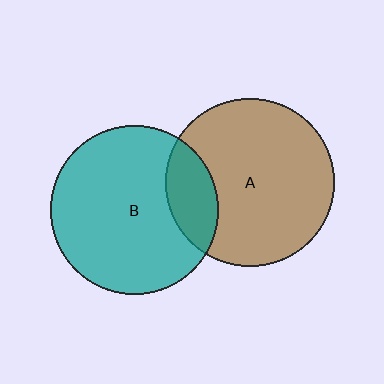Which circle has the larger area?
Circle B (teal).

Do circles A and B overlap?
Yes.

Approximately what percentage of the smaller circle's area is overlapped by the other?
Approximately 20%.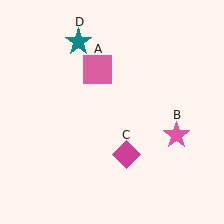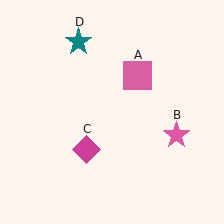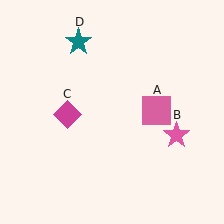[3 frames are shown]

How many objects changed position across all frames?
2 objects changed position: pink square (object A), magenta diamond (object C).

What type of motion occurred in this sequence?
The pink square (object A), magenta diamond (object C) rotated clockwise around the center of the scene.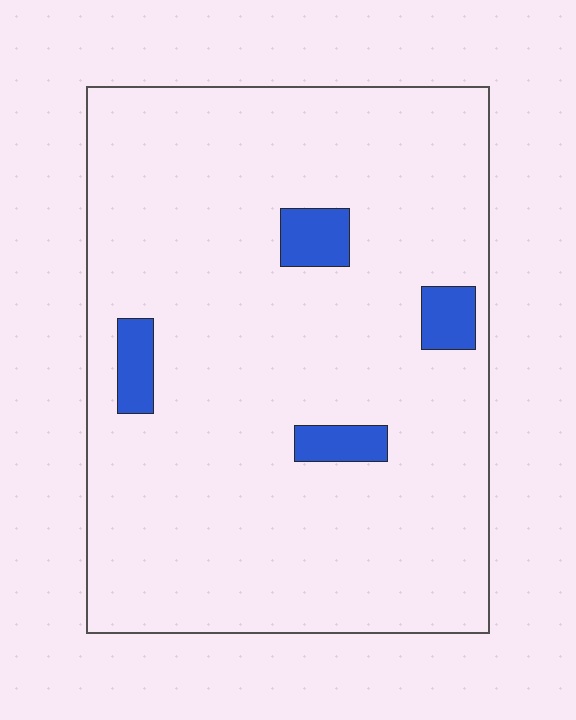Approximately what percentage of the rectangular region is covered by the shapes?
Approximately 5%.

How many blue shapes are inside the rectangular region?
4.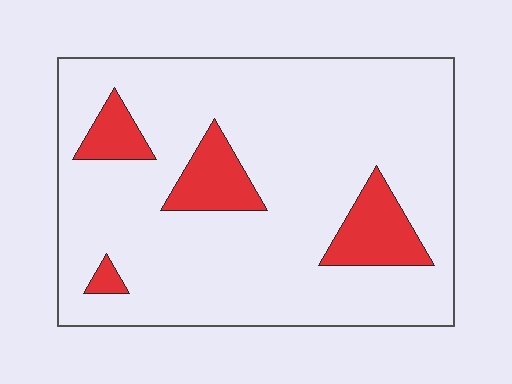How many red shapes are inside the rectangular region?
4.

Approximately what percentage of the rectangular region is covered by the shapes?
Approximately 15%.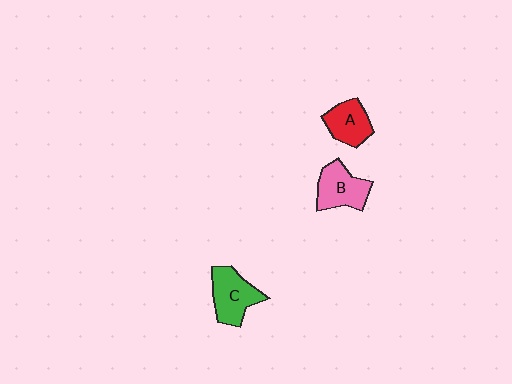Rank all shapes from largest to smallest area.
From largest to smallest: C (green), B (pink), A (red).